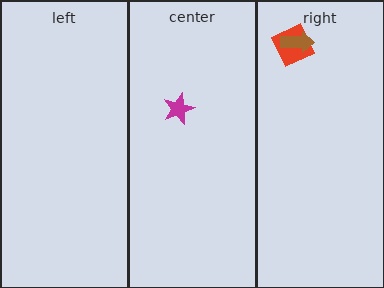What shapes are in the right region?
The red square, the brown arrow.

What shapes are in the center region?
The magenta star.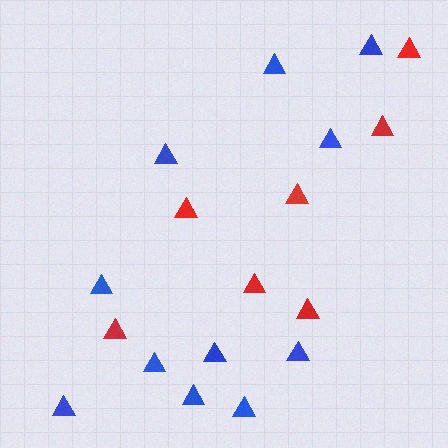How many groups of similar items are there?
There are 2 groups: one group of red triangles (7) and one group of blue triangles (11).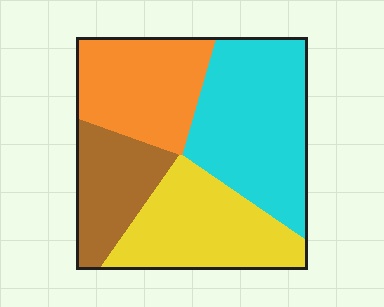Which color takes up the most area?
Cyan, at roughly 35%.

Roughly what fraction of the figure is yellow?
Yellow takes up about one quarter (1/4) of the figure.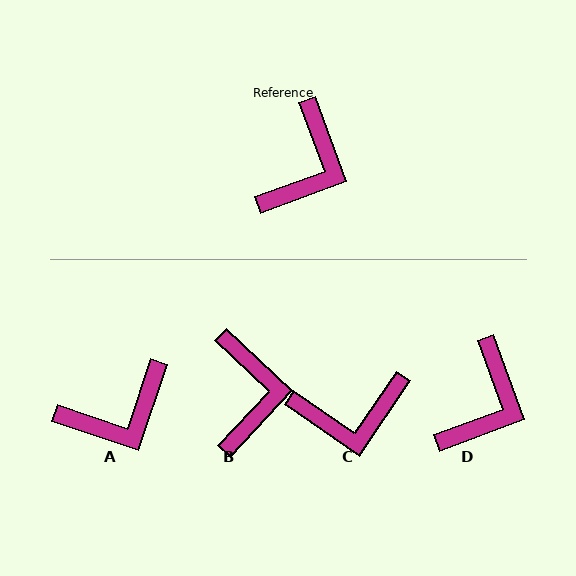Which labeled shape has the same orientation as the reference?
D.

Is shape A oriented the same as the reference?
No, it is off by about 39 degrees.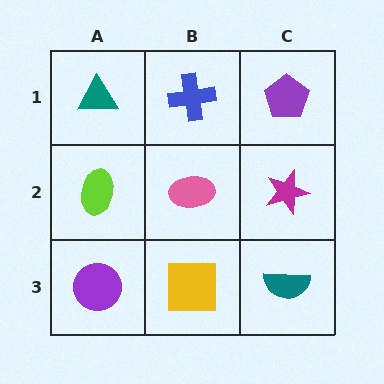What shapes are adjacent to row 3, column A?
A lime ellipse (row 2, column A), a yellow square (row 3, column B).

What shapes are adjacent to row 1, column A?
A lime ellipse (row 2, column A), a blue cross (row 1, column B).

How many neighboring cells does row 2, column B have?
4.